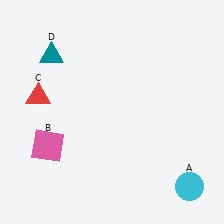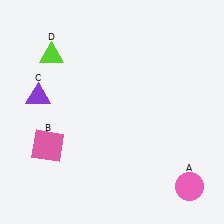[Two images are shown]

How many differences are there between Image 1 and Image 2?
There are 3 differences between the two images.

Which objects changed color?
A changed from cyan to pink. C changed from red to purple. D changed from teal to lime.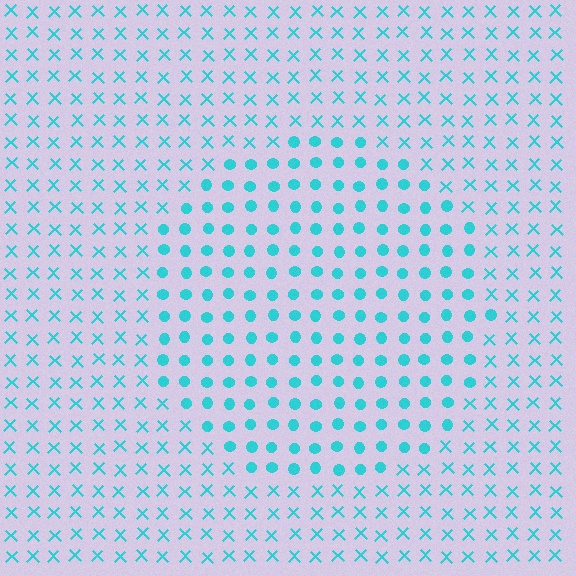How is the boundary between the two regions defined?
The boundary is defined by a change in element shape: circles inside vs. X marks outside. All elements share the same color and spacing.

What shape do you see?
I see a circle.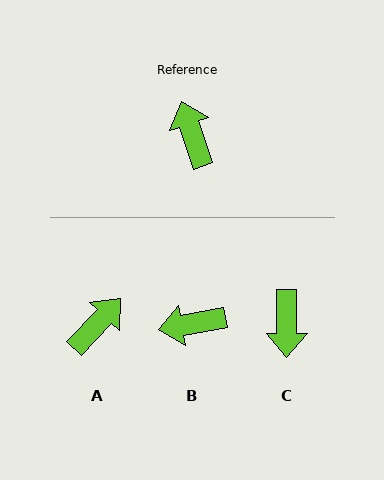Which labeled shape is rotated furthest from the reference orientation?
C, about 162 degrees away.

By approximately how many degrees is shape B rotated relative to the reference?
Approximately 81 degrees counter-clockwise.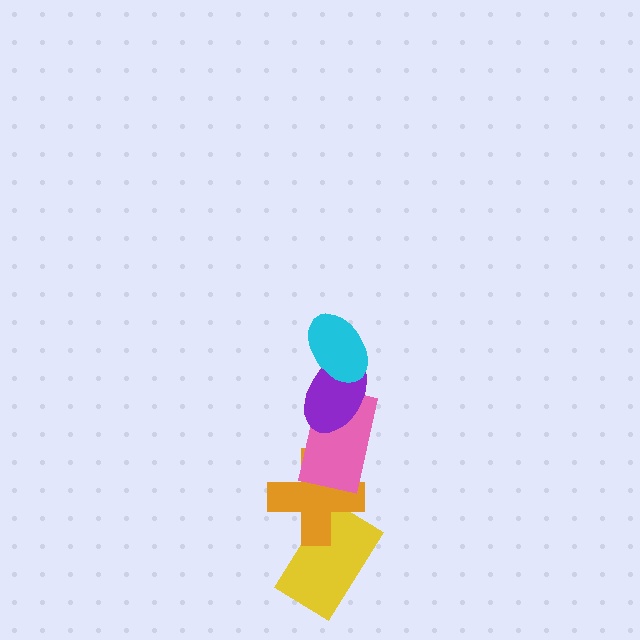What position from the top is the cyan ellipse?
The cyan ellipse is 1st from the top.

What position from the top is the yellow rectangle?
The yellow rectangle is 5th from the top.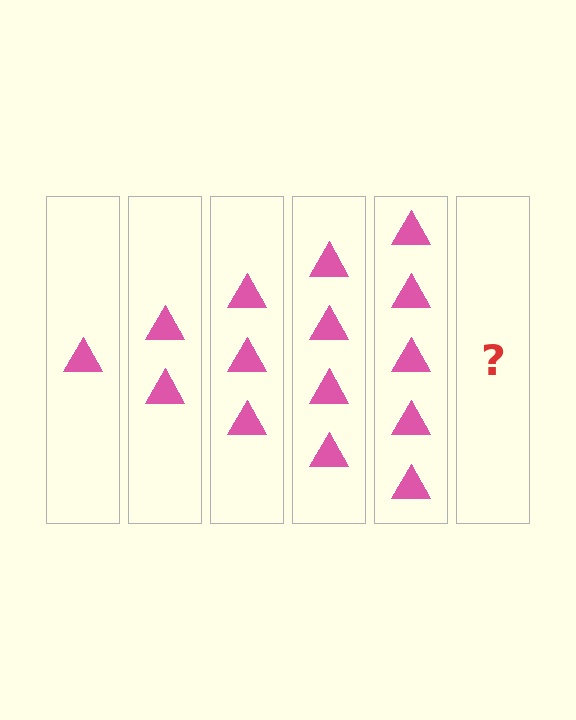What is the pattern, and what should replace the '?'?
The pattern is that each step adds one more triangle. The '?' should be 6 triangles.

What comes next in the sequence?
The next element should be 6 triangles.